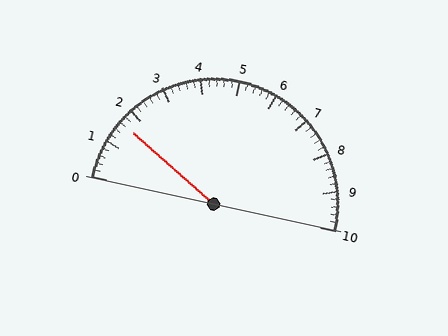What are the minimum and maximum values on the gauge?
The gauge ranges from 0 to 10.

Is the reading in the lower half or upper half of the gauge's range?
The reading is in the lower half of the range (0 to 10).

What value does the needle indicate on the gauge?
The needle indicates approximately 1.6.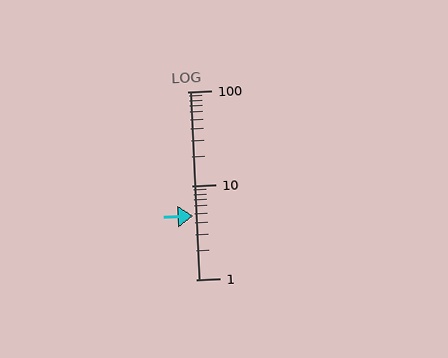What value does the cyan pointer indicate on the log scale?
The pointer indicates approximately 4.7.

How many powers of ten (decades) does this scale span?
The scale spans 2 decades, from 1 to 100.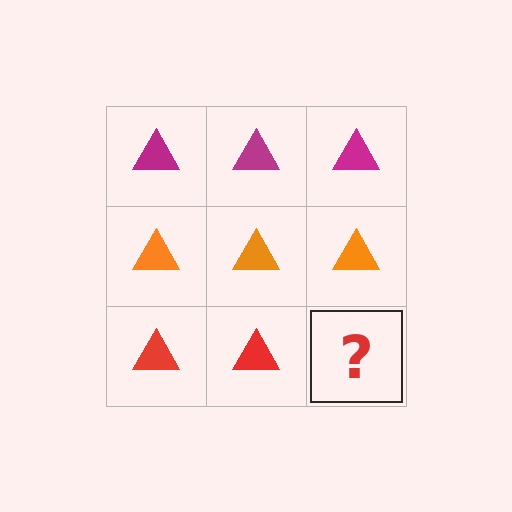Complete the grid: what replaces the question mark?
The question mark should be replaced with a red triangle.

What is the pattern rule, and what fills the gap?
The rule is that each row has a consistent color. The gap should be filled with a red triangle.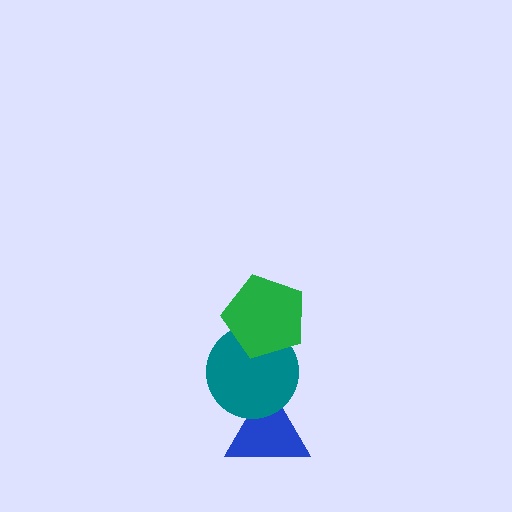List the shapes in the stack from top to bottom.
From top to bottom: the green pentagon, the teal circle, the blue triangle.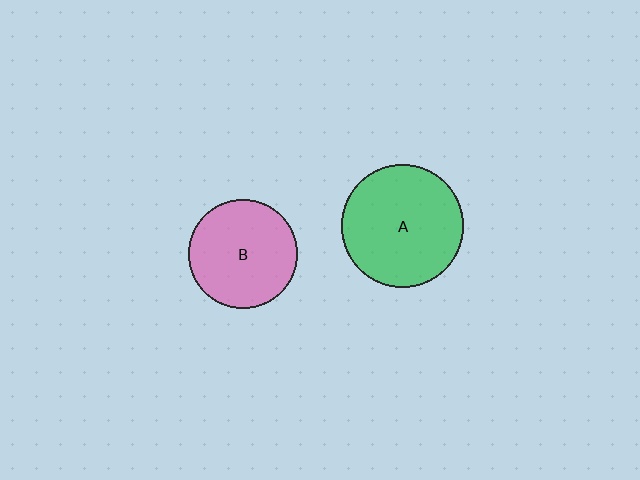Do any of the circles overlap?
No, none of the circles overlap.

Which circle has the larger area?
Circle A (green).